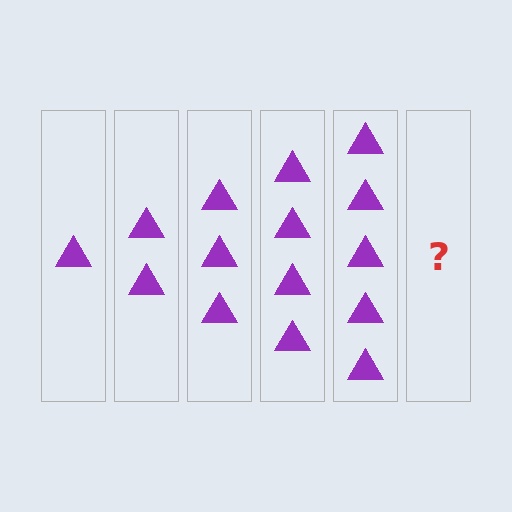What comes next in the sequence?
The next element should be 6 triangles.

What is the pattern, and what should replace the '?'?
The pattern is that each step adds one more triangle. The '?' should be 6 triangles.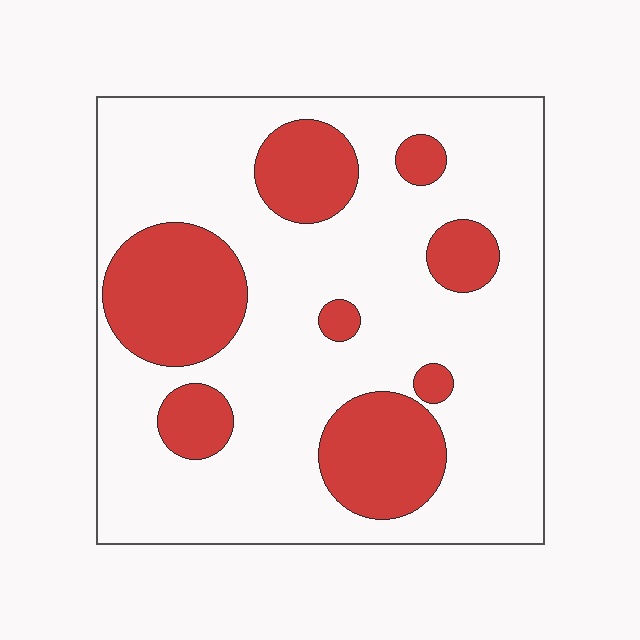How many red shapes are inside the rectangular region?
8.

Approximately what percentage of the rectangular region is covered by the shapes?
Approximately 25%.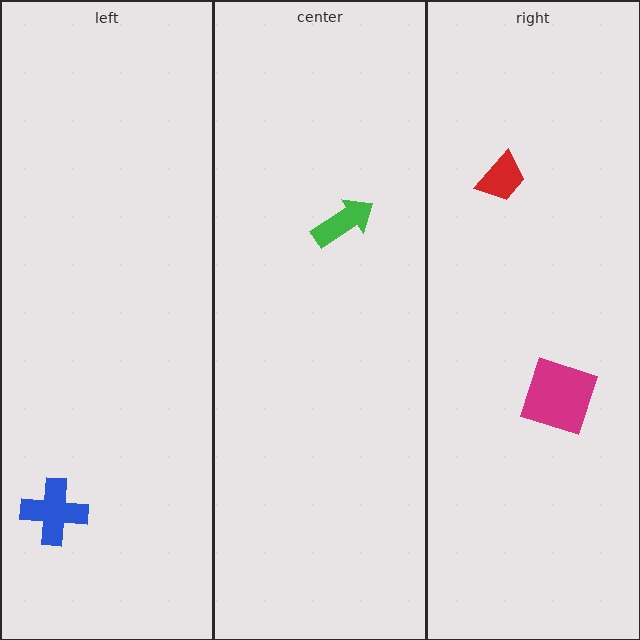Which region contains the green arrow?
The center region.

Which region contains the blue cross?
The left region.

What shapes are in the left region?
The blue cross.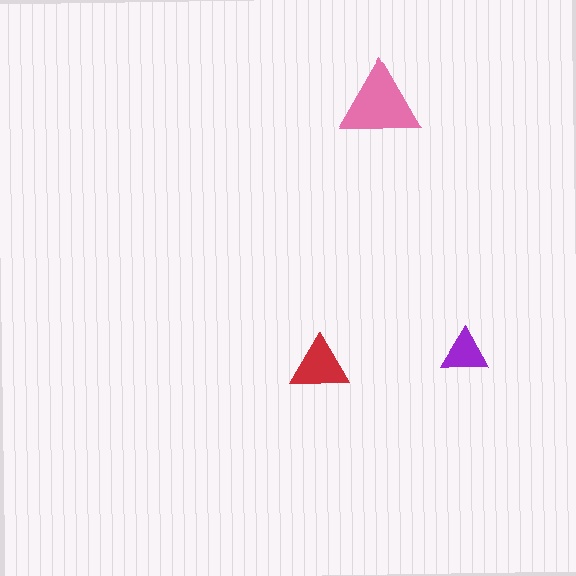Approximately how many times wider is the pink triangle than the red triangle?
About 1.5 times wider.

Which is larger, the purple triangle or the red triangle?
The red one.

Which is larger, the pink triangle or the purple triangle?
The pink one.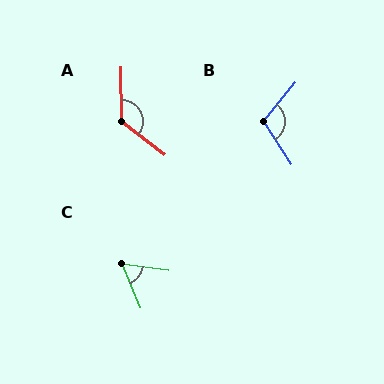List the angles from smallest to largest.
C (60°), B (108°), A (128°).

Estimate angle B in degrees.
Approximately 108 degrees.